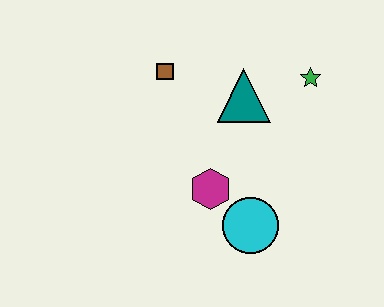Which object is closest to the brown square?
The teal triangle is closest to the brown square.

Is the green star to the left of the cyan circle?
No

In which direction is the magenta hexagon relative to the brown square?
The magenta hexagon is below the brown square.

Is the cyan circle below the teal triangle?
Yes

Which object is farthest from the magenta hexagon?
The green star is farthest from the magenta hexagon.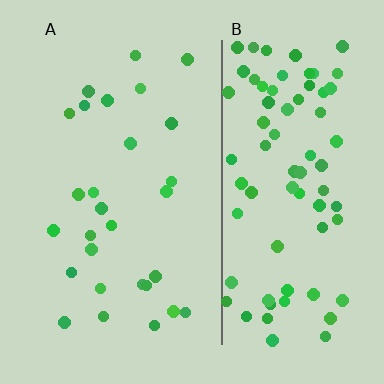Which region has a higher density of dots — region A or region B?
B (the right).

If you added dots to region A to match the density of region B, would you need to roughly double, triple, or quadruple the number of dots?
Approximately triple.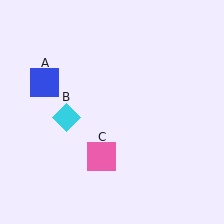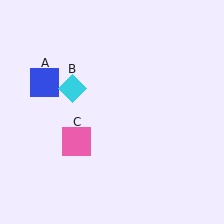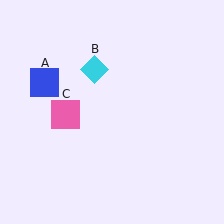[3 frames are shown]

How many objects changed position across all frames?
2 objects changed position: cyan diamond (object B), pink square (object C).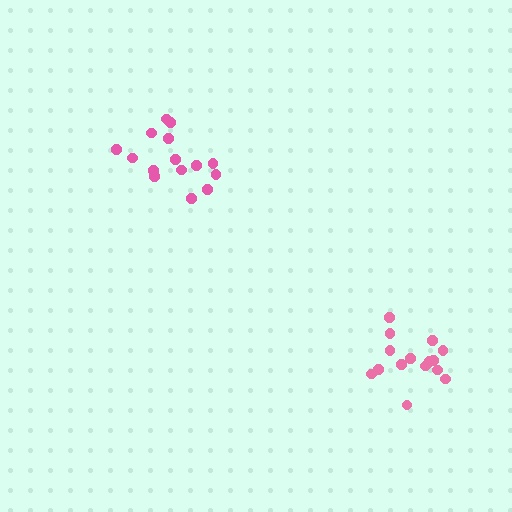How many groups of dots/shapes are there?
There are 2 groups.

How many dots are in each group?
Group 1: 15 dots, Group 2: 15 dots (30 total).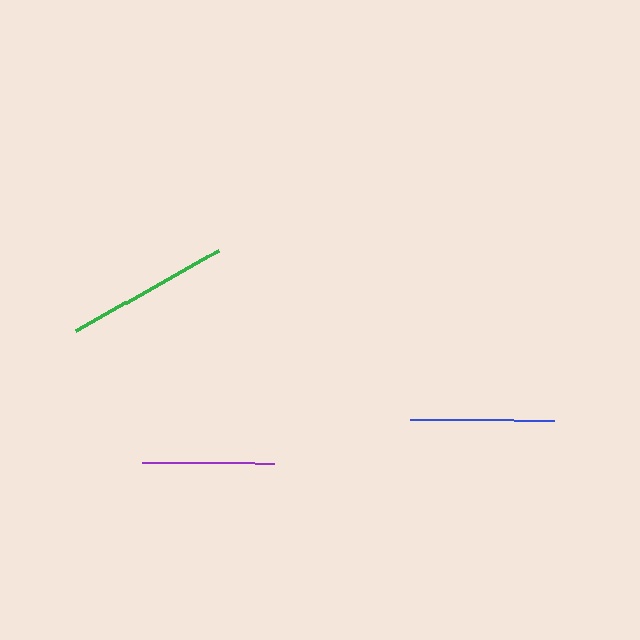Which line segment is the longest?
The green line is the longest at approximately 164 pixels.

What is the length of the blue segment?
The blue segment is approximately 144 pixels long.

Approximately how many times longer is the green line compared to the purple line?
The green line is approximately 1.2 times the length of the purple line.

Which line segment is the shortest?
The purple line is the shortest at approximately 132 pixels.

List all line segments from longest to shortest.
From longest to shortest: green, blue, purple.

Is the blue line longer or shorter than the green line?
The green line is longer than the blue line.